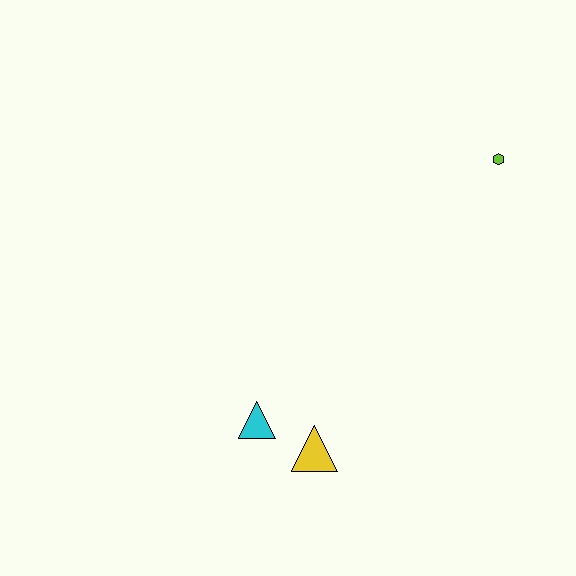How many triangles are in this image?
There are 2 triangles.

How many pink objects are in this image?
There are no pink objects.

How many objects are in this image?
There are 3 objects.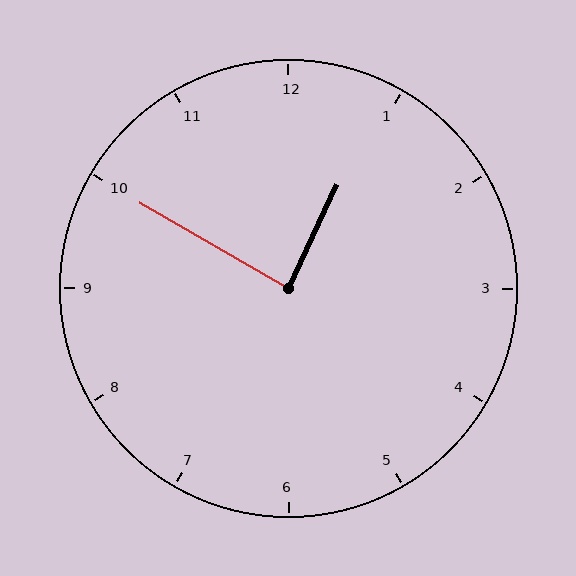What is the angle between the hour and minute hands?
Approximately 85 degrees.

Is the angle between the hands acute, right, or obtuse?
It is right.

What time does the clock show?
12:50.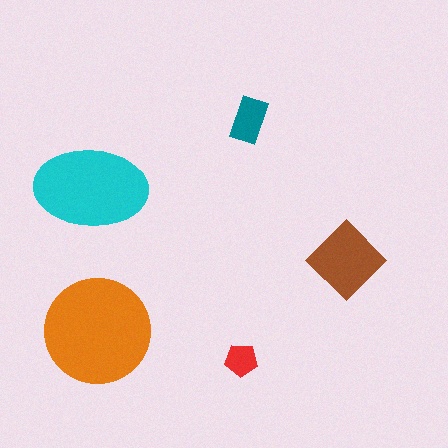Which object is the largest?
The orange circle.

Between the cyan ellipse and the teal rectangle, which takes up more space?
The cyan ellipse.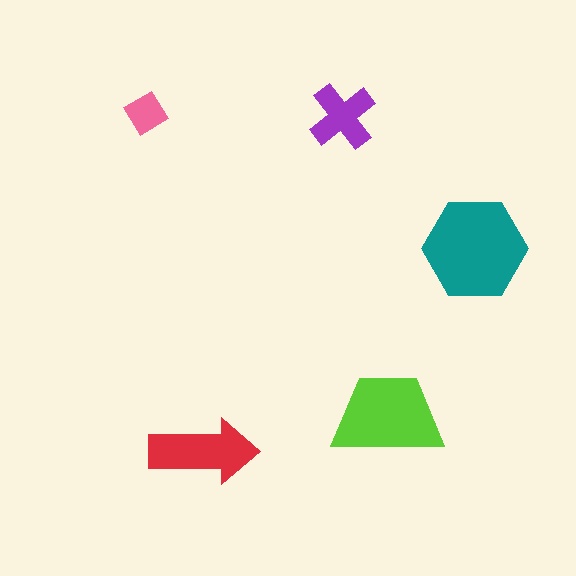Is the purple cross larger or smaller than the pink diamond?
Larger.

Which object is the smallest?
The pink diamond.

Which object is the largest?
The teal hexagon.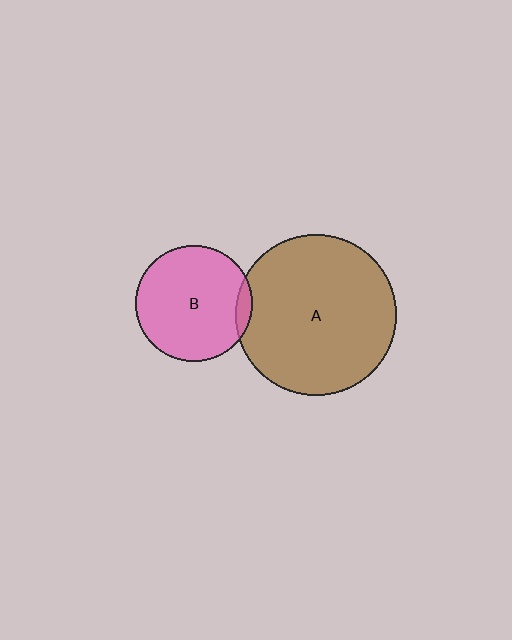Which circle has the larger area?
Circle A (brown).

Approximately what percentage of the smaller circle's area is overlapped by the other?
Approximately 5%.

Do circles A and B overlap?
Yes.